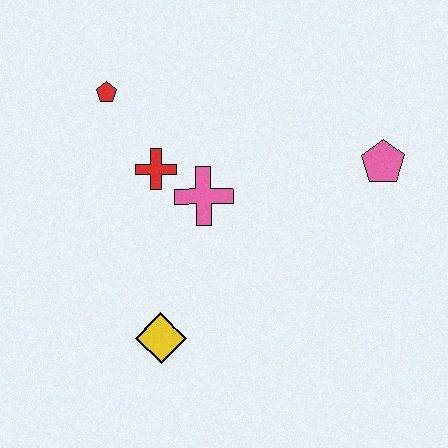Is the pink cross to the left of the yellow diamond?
No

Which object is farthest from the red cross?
The pink pentagon is farthest from the red cross.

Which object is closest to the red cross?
The pink cross is closest to the red cross.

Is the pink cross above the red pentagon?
No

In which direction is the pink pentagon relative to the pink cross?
The pink pentagon is to the right of the pink cross.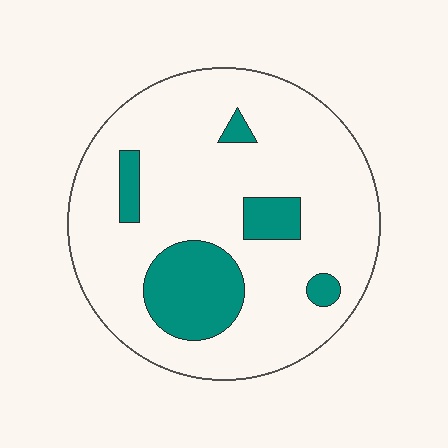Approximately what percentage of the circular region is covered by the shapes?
Approximately 20%.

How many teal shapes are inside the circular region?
5.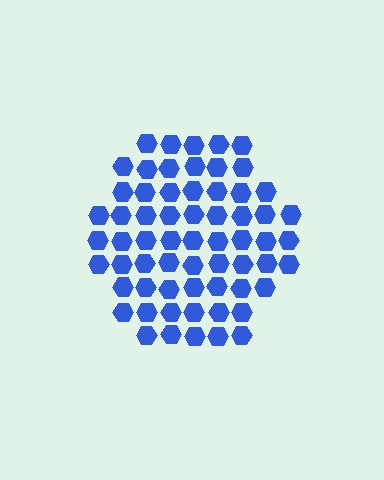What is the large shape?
The large shape is a hexagon.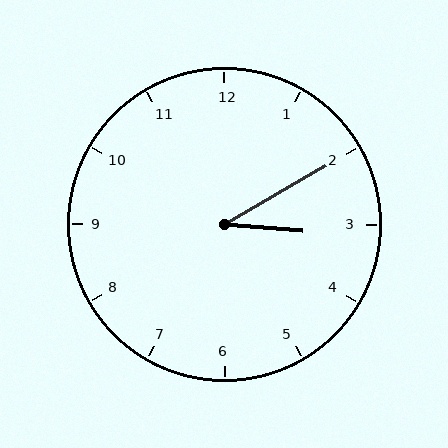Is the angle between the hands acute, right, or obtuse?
It is acute.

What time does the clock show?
3:10.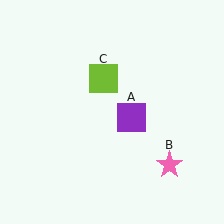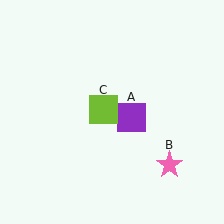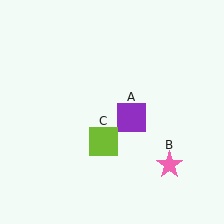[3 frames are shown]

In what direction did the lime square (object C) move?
The lime square (object C) moved down.